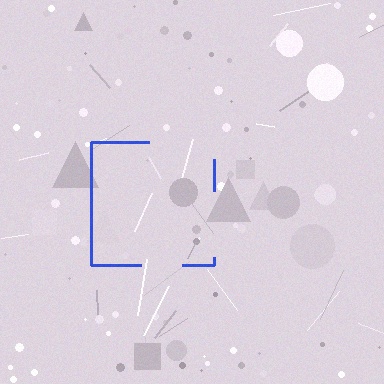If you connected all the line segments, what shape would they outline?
They would outline a square.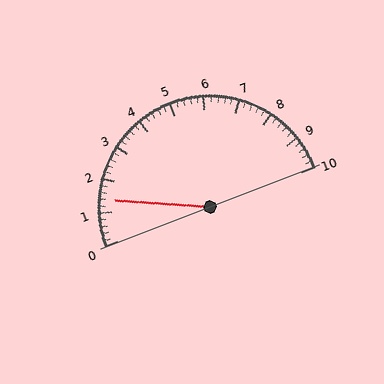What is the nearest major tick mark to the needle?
The nearest major tick mark is 1.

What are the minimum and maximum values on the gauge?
The gauge ranges from 0 to 10.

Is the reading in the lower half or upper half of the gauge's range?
The reading is in the lower half of the range (0 to 10).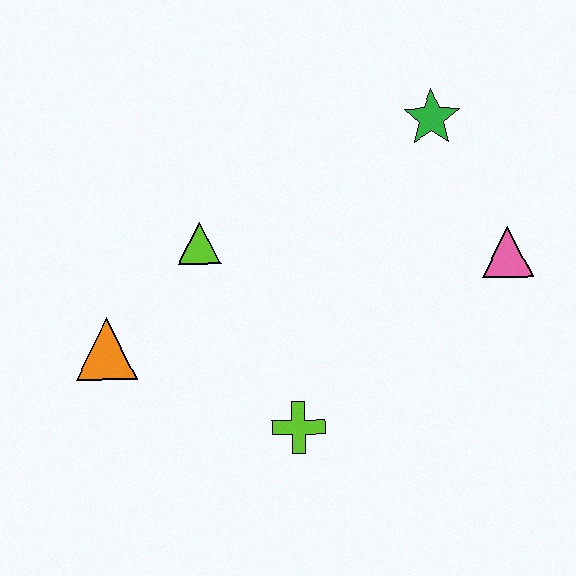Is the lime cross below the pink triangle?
Yes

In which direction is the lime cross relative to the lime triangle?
The lime cross is below the lime triangle.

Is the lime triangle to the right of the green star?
No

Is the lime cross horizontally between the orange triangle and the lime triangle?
No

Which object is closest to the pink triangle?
The green star is closest to the pink triangle.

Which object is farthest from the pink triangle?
The orange triangle is farthest from the pink triangle.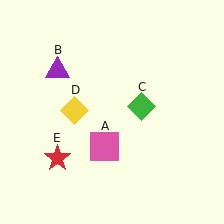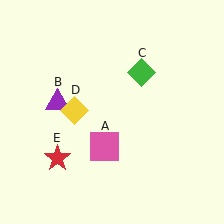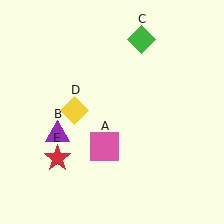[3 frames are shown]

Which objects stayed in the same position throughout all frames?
Pink square (object A) and yellow diamond (object D) and red star (object E) remained stationary.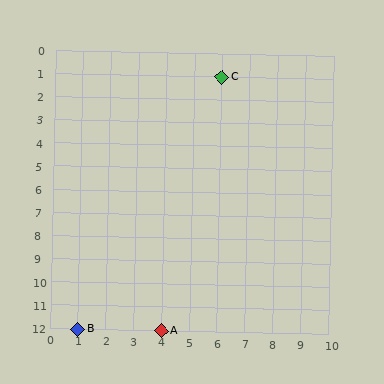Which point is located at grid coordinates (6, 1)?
Point C is at (6, 1).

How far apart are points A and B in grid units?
Points A and B are 3 columns apart.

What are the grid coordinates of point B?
Point B is at grid coordinates (1, 12).